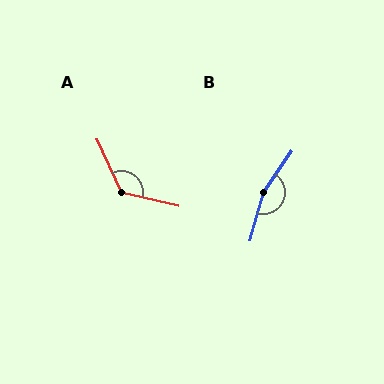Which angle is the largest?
B, at approximately 161 degrees.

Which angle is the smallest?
A, at approximately 127 degrees.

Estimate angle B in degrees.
Approximately 161 degrees.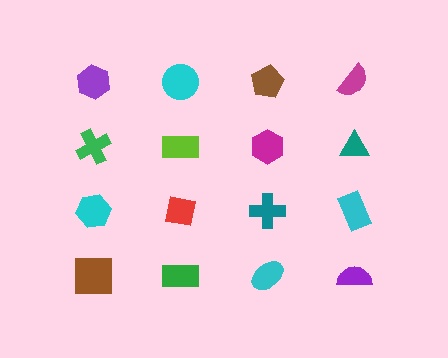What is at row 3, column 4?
A cyan rectangle.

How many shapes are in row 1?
4 shapes.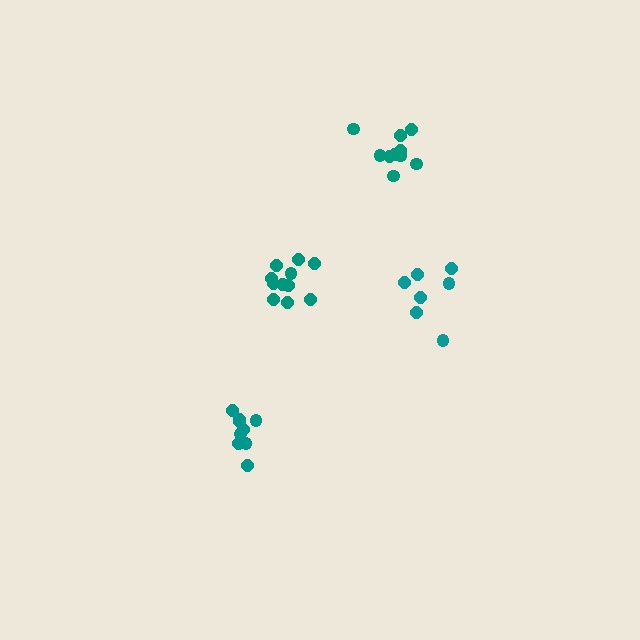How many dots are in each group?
Group 1: 7 dots, Group 2: 11 dots, Group 3: 11 dots, Group 4: 9 dots (38 total).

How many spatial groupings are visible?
There are 4 spatial groupings.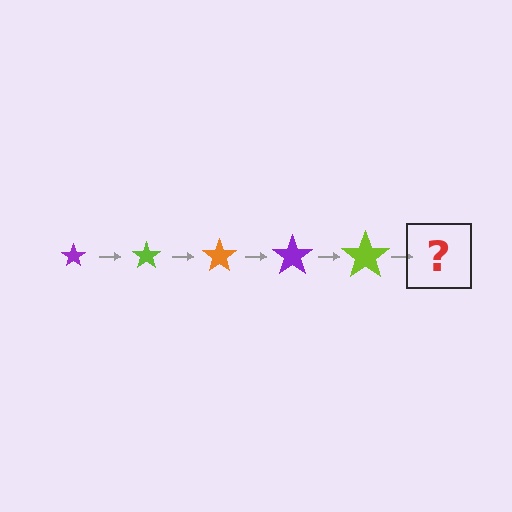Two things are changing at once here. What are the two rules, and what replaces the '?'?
The two rules are that the star grows larger each step and the color cycles through purple, lime, and orange. The '?' should be an orange star, larger than the previous one.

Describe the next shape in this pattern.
It should be an orange star, larger than the previous one.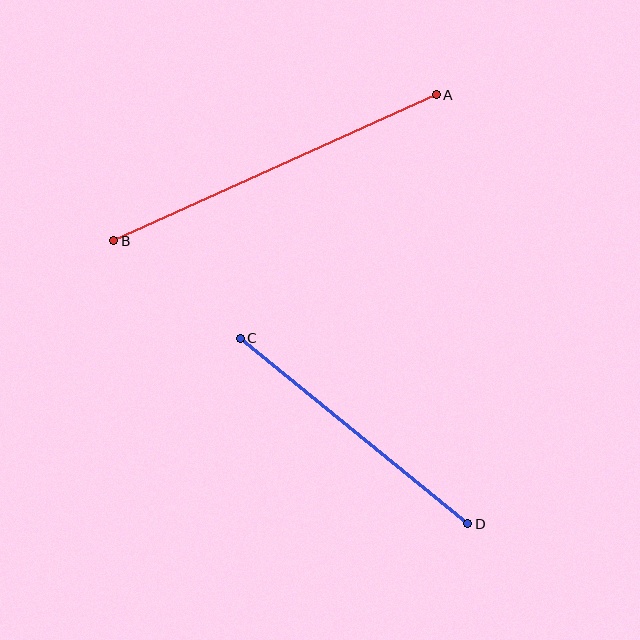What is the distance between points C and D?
The distance is approximately 293 pixels.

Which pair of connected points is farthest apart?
Points A and B are farthest apart.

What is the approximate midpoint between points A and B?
The midpoint is at approximately (275, 168) pixels.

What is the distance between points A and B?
The distance is approximately 354 pixels.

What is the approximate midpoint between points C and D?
The midpoint is at approximately (354, 431) pixels.